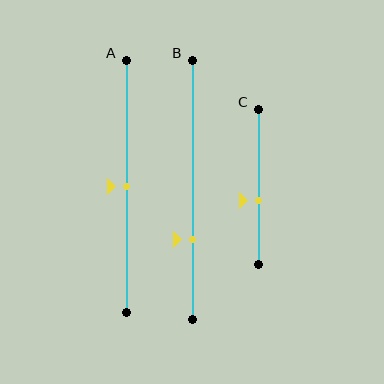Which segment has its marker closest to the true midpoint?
Segment A has its marker closest to the true midpoint.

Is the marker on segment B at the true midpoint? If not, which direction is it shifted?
No, the marker on segment B is shifted downward by about 19% of the segment length.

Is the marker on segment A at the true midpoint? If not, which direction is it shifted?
Yes, the marker on segment A is at the true midpoint.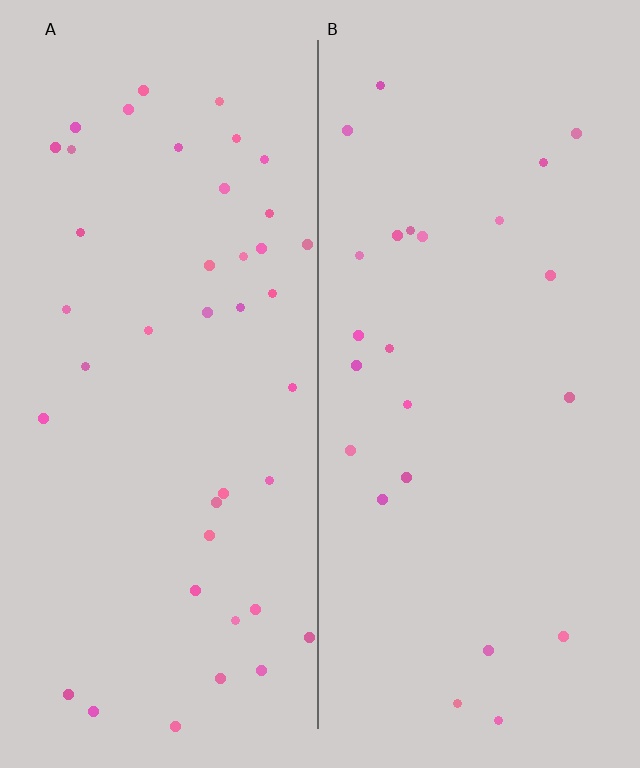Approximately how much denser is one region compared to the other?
Approximately 1.7× — region A over region B.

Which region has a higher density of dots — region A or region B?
A (the left).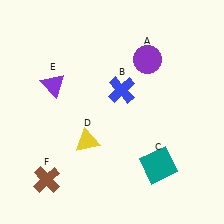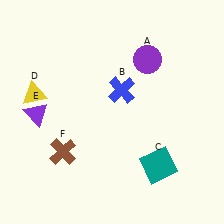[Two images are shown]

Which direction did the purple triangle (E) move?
The purple triangle (E) moved down.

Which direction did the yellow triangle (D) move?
The yellow triangle (D) moved left.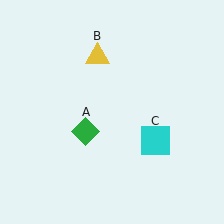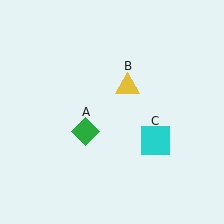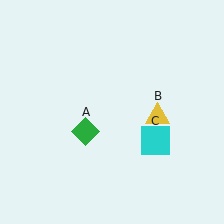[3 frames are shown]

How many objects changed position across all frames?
1 object changed position: yellow triangle (object B).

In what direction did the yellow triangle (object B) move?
The yellow triangle (object B) moved down and to the right.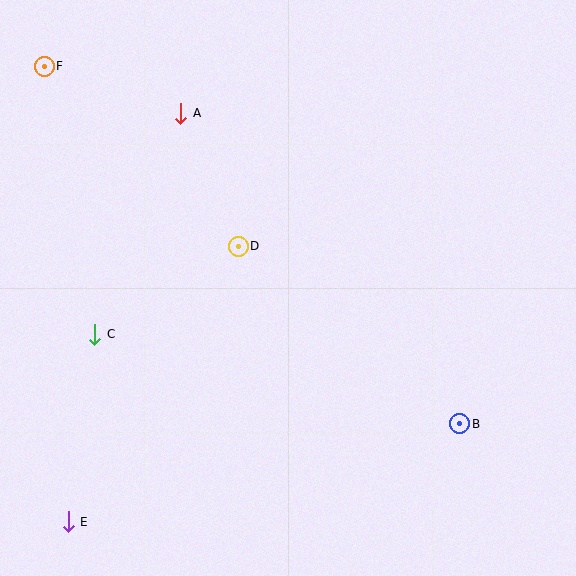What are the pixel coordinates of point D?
Point D is at (238, 246).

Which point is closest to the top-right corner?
Point A is closest to the top-right corner.